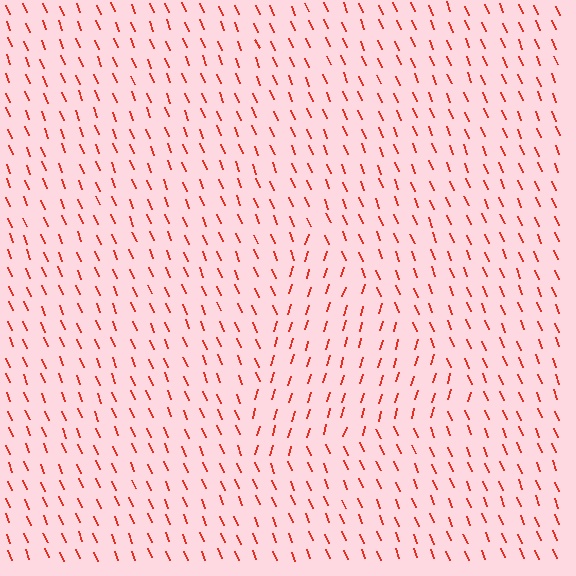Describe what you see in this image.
The image is filled with small red line segments. A triangle region in the image has lines oriented differently from the surrounding lines, creating a visible texture boundary.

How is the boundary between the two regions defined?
The boundary is defined purely by a change in line orientation (approximately 38 degrees difference). All lines are the same color and thickness.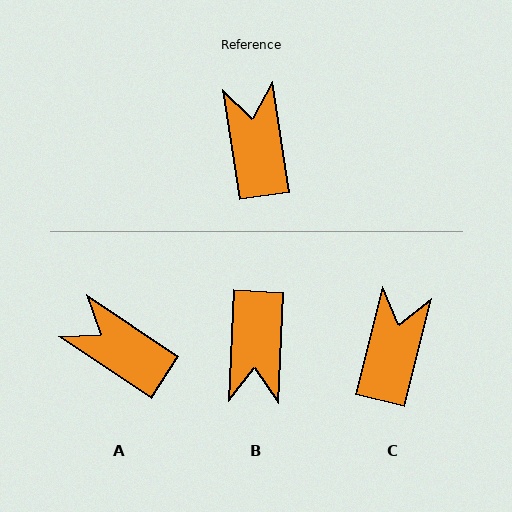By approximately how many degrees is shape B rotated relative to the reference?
Approximately 169 degrees counter-clockwise.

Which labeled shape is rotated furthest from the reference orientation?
B, about 169 degrees away.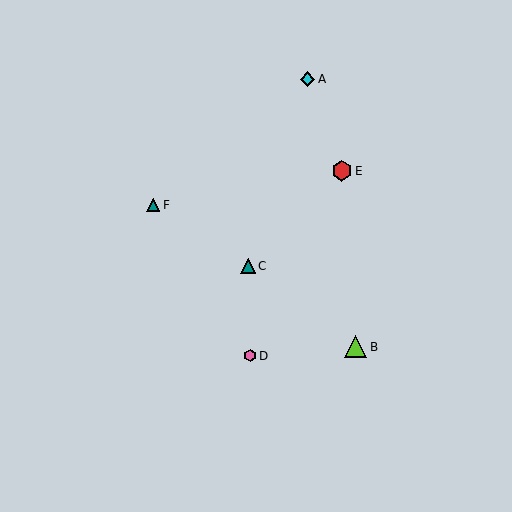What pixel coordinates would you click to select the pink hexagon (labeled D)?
Click at (250, 356) to select the pink hexagon D.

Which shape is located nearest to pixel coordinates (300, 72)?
The cyan diamond (labeled A) at (307, 79) is nearest to that location.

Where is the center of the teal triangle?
The center of the teal triangle is at (248, 266).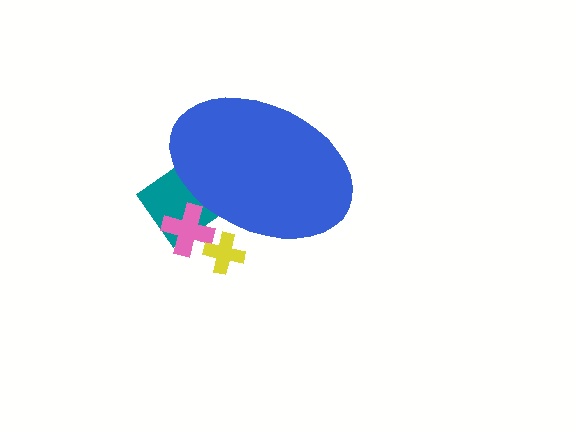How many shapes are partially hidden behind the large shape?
3 shapes are partially hidden.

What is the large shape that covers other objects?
A blue ellipse.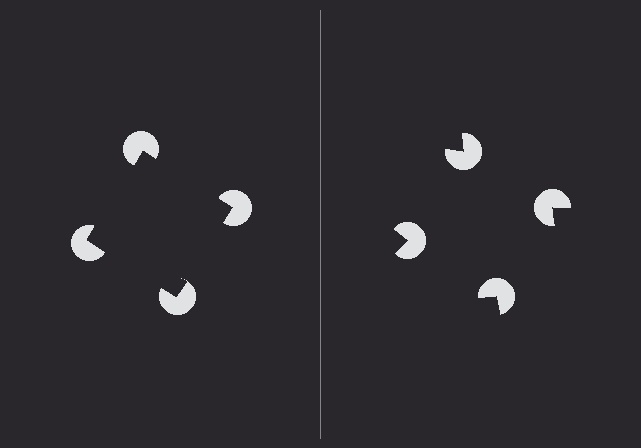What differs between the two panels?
The pac-man discs are positioned identically on both sides; only the wedge orientations differ. On the left they align to a square; on the right they are misaligned.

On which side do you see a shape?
An illusory square appears on the left side. On the right side the wedge cuts are rotated, so no coherent shape forms.